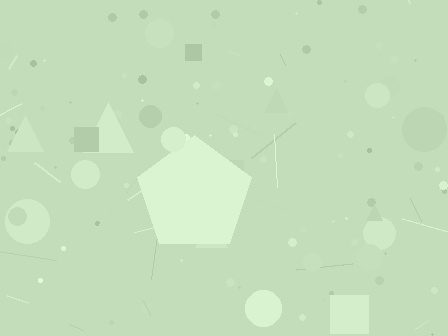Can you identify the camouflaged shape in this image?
The camouflaged shape is a pentagon.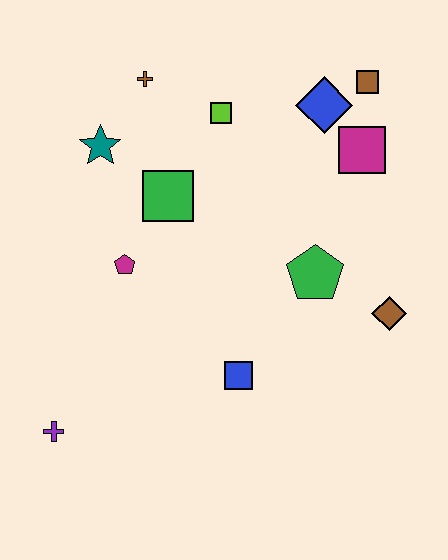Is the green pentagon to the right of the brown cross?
Yes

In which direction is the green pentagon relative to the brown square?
The green pentagon is below the brown square.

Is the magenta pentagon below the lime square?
Yes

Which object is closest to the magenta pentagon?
The green square is closest to the magenta pentagon.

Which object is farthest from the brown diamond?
The purple cross is farthest from the brown diamond.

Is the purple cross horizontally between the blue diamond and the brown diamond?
No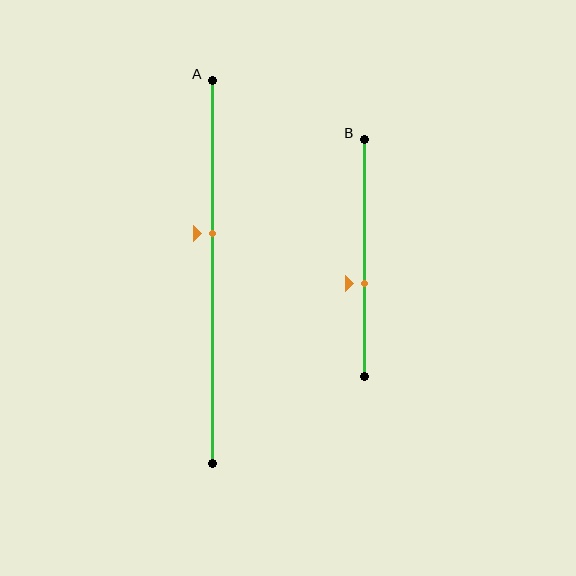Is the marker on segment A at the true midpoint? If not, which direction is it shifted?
No, the marker on segment A is shifted upward by about 10% of the segment length.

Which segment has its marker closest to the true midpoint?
Segment A has its marker closest to the true midpoint.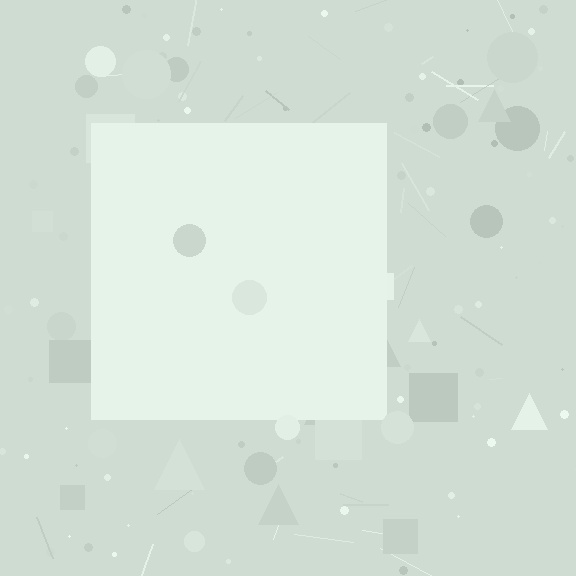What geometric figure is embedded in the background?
A square is embedded in the background.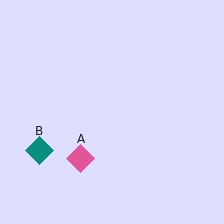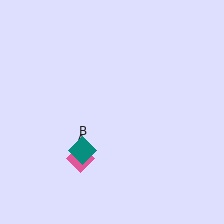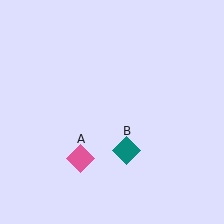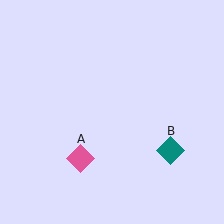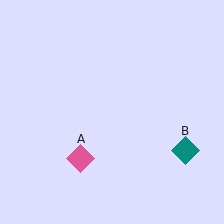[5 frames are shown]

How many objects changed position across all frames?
1 object changed position: teal diamond (object B).